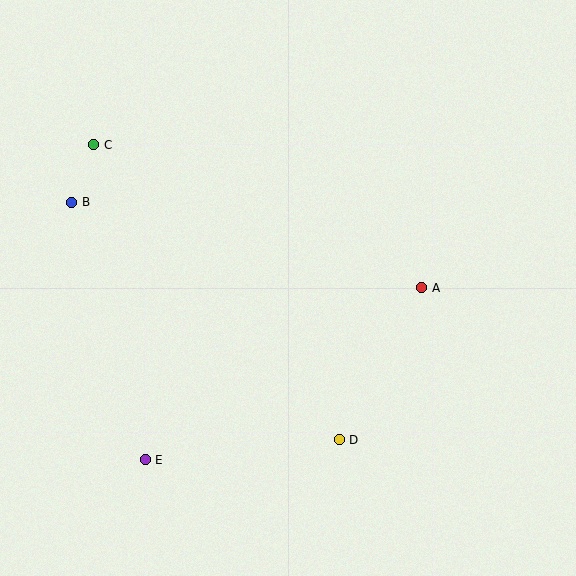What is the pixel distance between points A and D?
The distance between A and D is 173 pixels.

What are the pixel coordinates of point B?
Point B is at (72, 202).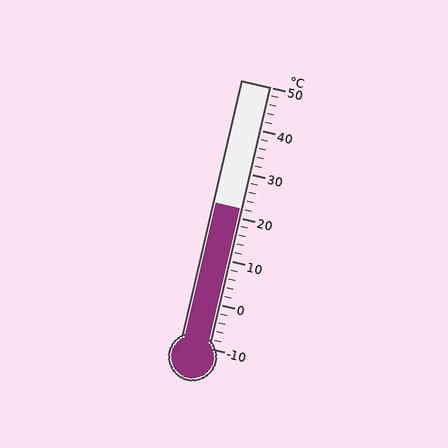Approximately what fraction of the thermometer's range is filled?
The thermometer is filled to approximately 55% of its range.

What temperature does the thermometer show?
The thermometer shows approximately 22°C.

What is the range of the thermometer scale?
The thermometer scale ranges from -10°C to 50°C.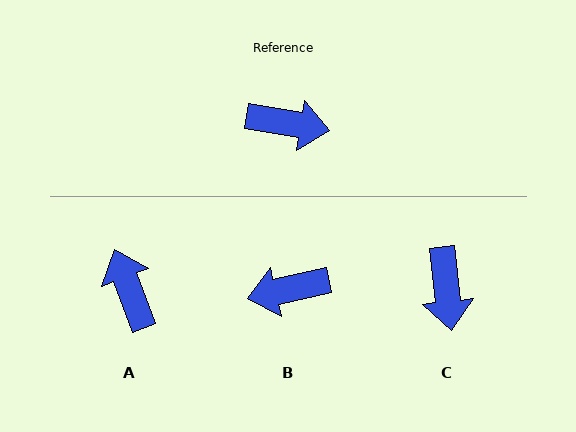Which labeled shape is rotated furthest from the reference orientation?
B, about 158 degrees away.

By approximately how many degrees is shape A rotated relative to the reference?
Approximately 121 degrees counter-clockwise.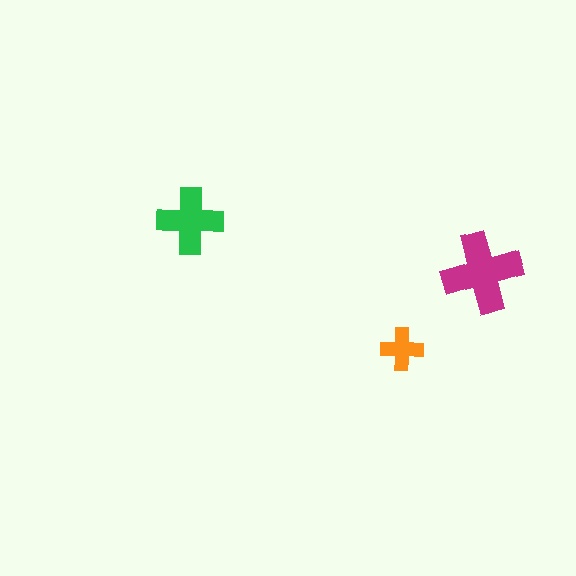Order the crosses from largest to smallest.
the magenta one, the green one, the orange one.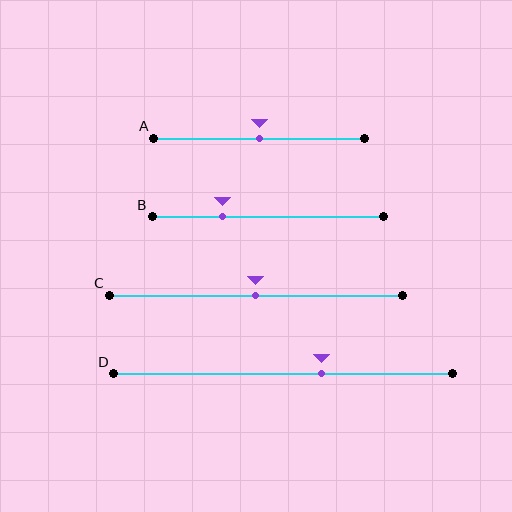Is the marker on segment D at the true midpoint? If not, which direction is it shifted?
No, the marker on segment D is shifted to the right by about 12% of the segment length.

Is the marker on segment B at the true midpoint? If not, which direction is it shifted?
No, the marker on segment B is shifted to the left by about 20% of the segment length.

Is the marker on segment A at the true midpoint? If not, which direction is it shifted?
Yes, the marker on segment A is at the true midpoint.